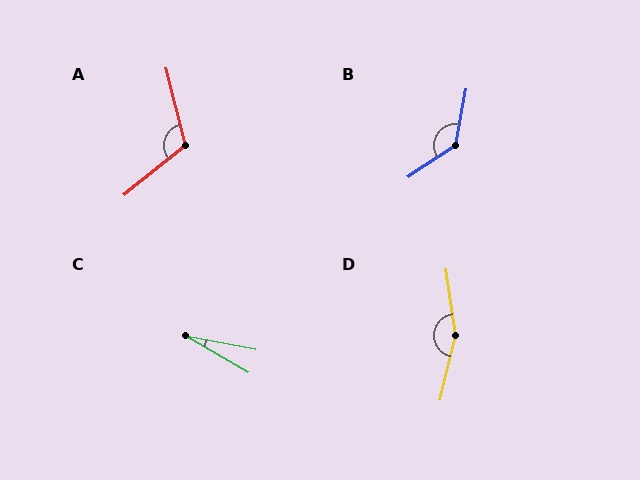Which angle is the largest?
D, at approximately 159 degrees.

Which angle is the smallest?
C, at approximately 19 degrees.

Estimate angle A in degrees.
Approximately 114 degrees.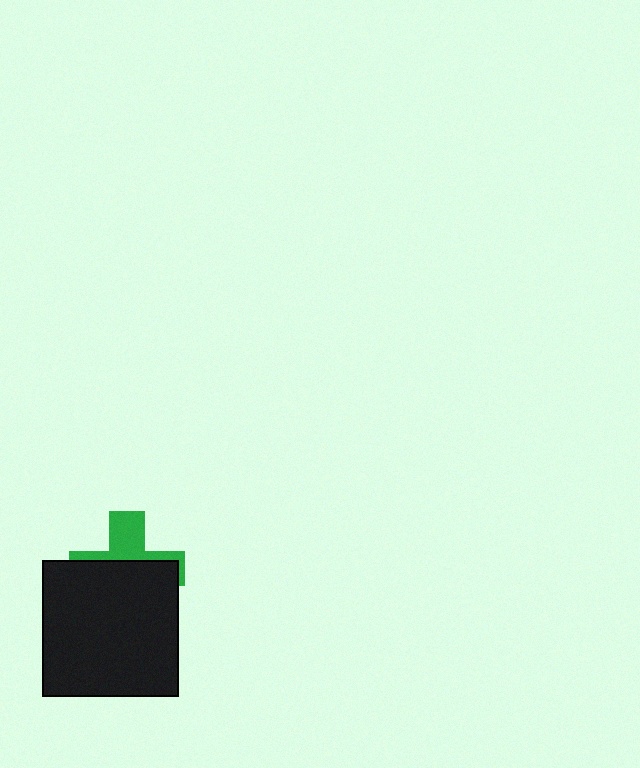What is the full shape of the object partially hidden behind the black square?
The partially hidden object is a green cross.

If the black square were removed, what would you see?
You would see the complete green cross.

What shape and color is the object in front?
The object in front is a black square.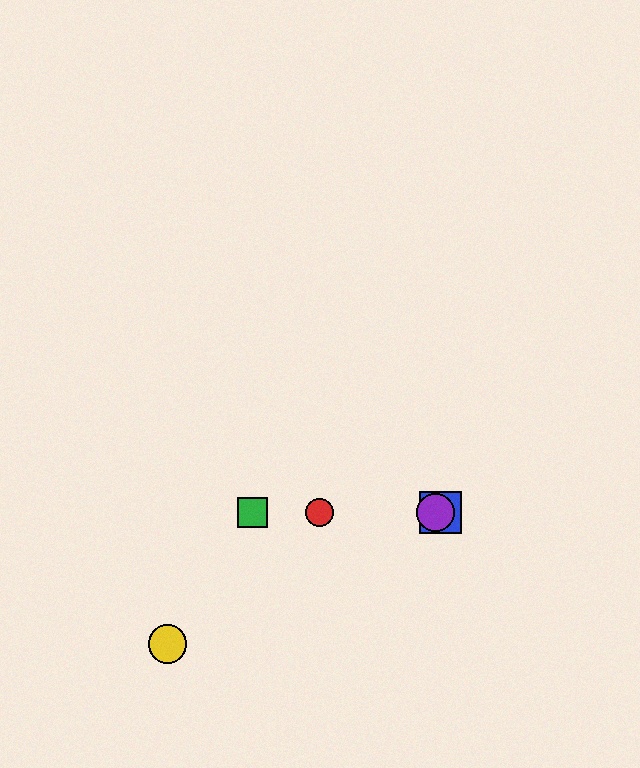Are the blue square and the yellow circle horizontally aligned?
No, the blue square is at y≈513 and the yellow circle is at y≈644.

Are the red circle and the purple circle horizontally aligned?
Yes, both are at y≈513.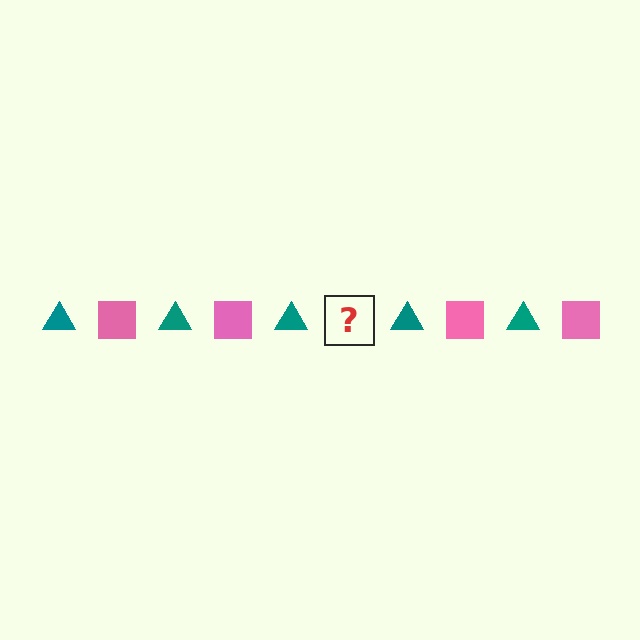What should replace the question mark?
The question mark should be replaced with a pink square.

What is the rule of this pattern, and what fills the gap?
The rule is that the pattern alternates between teal triangle and pink square. The gap should be filled with a pink square.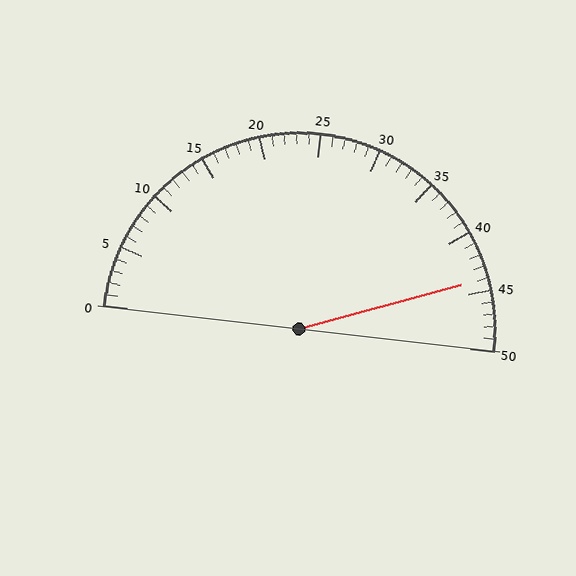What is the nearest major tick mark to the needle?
The nearest major tick mark is 45.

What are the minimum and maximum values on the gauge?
The gauge ranges from 0 to 50.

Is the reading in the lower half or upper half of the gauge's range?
The reading is in the upper half of the range (0 to 50).